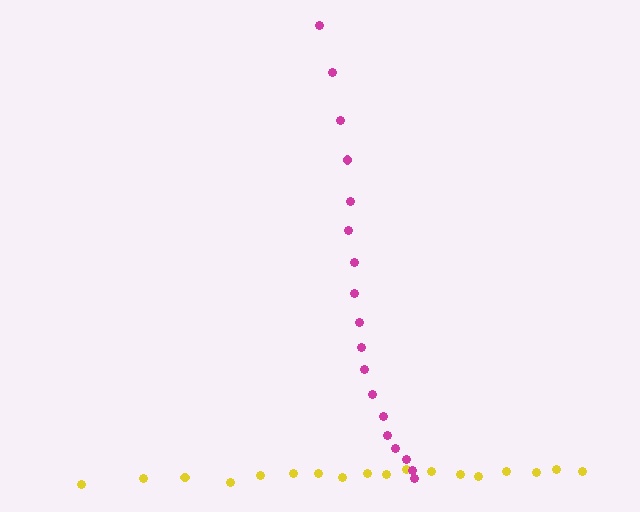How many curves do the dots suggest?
There are 2 distinct paths.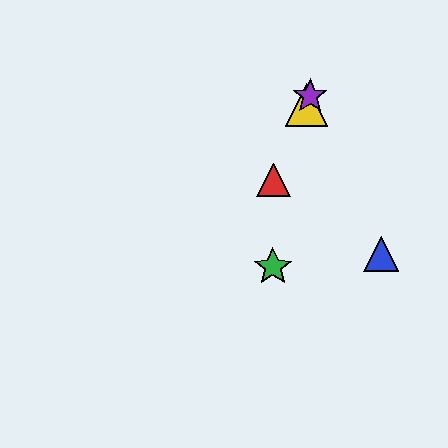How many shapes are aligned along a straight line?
3 shapes (the red triangle, the yellow triangle, the purple star) are aligned along a straight line.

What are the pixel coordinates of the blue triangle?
The blue triangle is at (381, 254).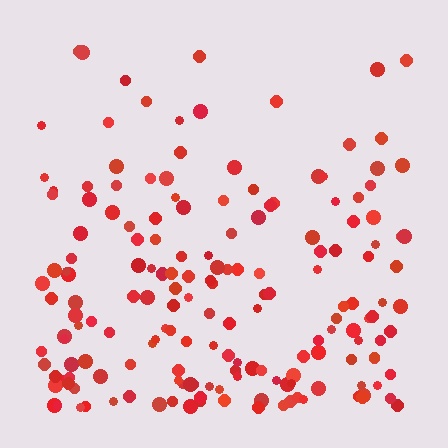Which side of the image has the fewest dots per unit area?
The top.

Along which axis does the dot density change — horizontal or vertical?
Vertical.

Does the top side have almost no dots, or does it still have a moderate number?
Still a moderate number, just noticeably fewer than the bottom.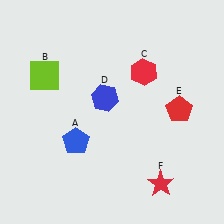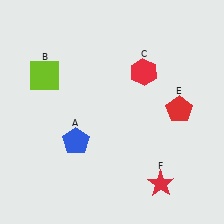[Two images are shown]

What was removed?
The blue hexagon (D) was removed in Image 2.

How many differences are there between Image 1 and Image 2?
There is 1 difference between the two images.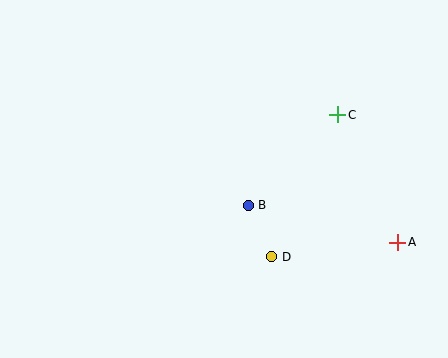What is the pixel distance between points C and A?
The distance between C and A is 141 pixels.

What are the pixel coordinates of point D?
Point D is at (272, 257).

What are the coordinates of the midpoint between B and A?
The midpoint between B and A is at (323, 224).